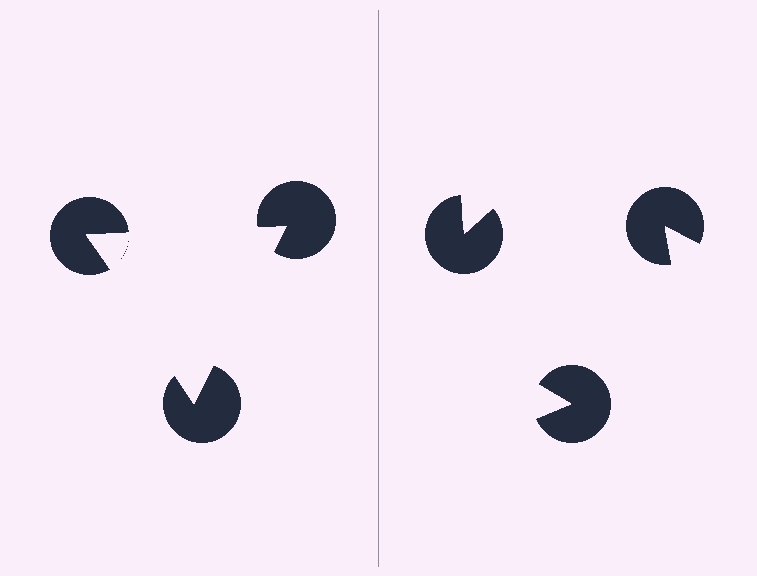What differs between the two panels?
The pac-man discs are positioned identically on both sides; only the wedge orientations differ. On the left they align to a triangle; on the right they are misaligned.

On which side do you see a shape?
An illusory triangle appears on the left side. On the right side the wedge cuts are rotated, so no coherent shape forms.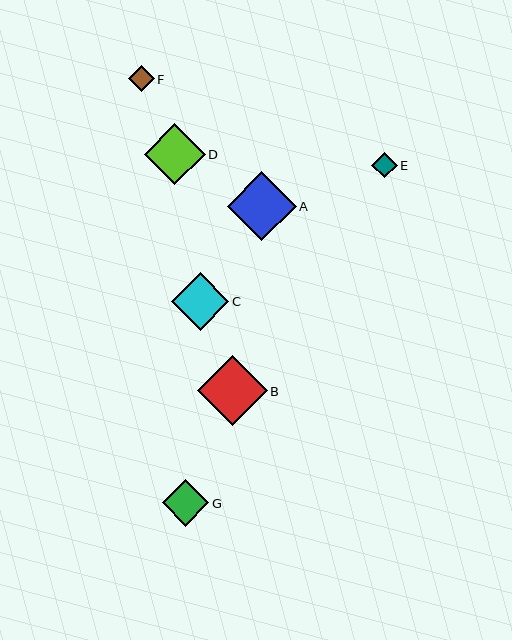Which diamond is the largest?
Diamond B is the largest with a size of approximately 70 pixels.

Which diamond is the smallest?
Diamond E is the smallest with a size of approximately 25 pixels.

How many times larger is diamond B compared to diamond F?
Diamond B is approximately 2.7 times the size of diamond F.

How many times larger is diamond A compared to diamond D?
Diamond A is approximately 1.1 times the size of diamond D.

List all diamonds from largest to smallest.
From largest to smallest: B, A, D, C, G, F, E.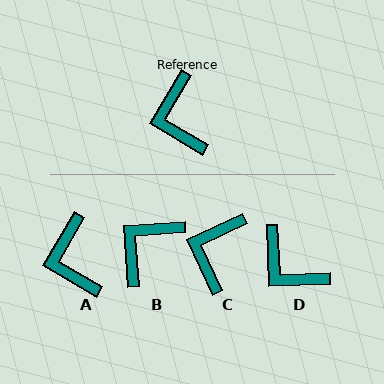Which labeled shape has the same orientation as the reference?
A.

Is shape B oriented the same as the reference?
No, it is off by about 55 degrees.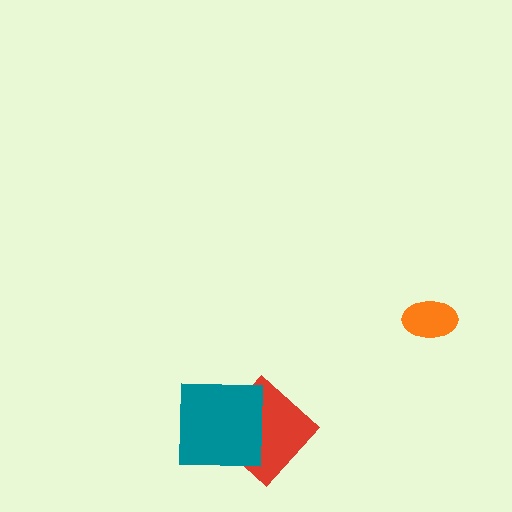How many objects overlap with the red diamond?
1 object overlaps with the red diamond.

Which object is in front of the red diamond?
The teal square is in front of the red diamond.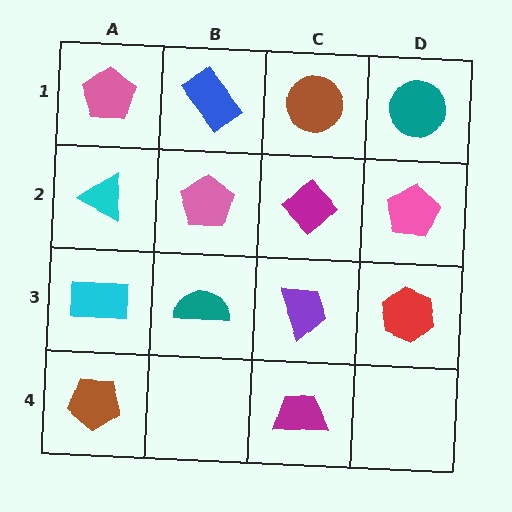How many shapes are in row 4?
2 shapes.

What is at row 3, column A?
A cyan rectangle.